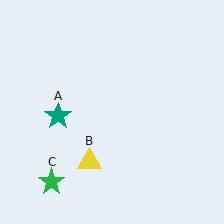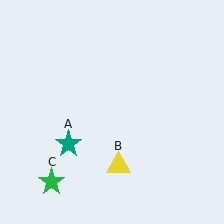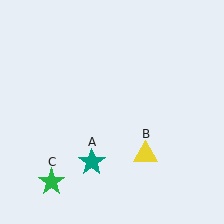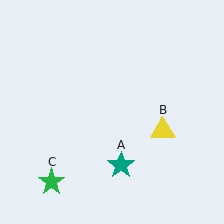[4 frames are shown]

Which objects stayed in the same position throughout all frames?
Green star (object C) remained stationary.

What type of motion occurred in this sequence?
The teal star (object A), yellow triangle (object B) rotated counterclockwise around the center of the scene.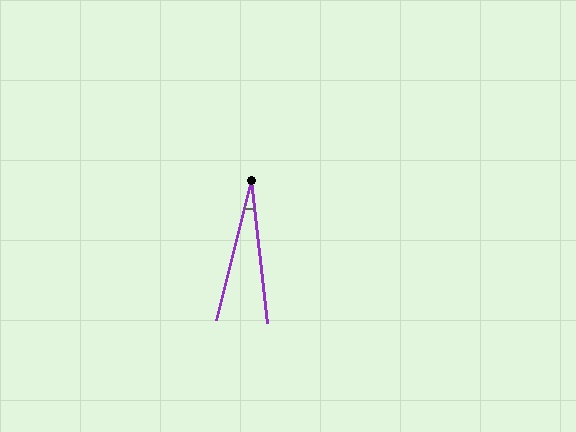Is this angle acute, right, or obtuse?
It is acute.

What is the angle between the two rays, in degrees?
Approximately 20 degrees.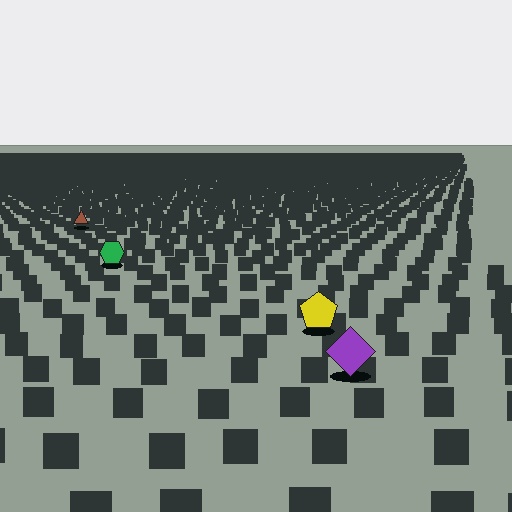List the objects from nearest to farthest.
From nearest to farthest: the purple diamond, the yellow pentagon, the green hexagon, the brown triangle.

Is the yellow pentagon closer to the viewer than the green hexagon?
Yes. The yellow pentagon is closer — you can tell from the texture gradient: the ground texture is coarser near it.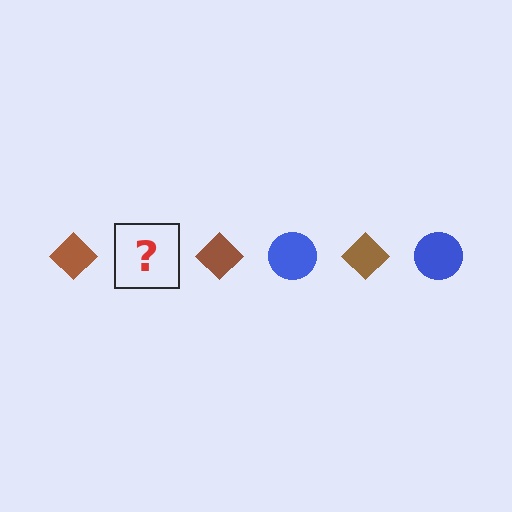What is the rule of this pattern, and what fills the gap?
The rule is that the pattern alternates between brown diamond and blue circle. The gap should be filled with a blue circle.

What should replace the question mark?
The question mark should be replaced with a blue circle.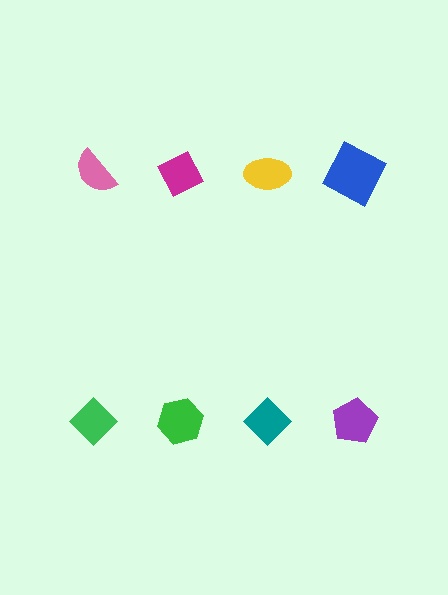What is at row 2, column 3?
A teal diamond.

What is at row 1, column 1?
A pink semicircle.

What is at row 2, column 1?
A green diamond.